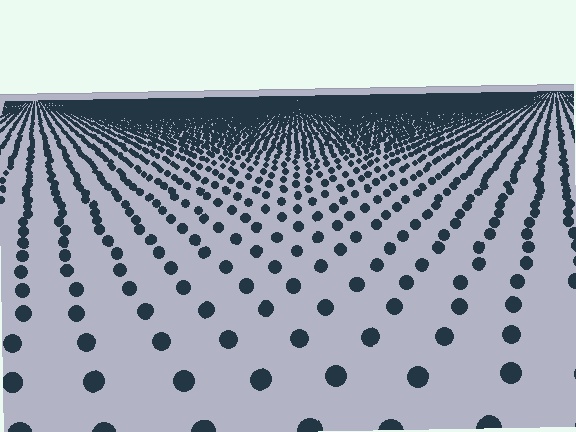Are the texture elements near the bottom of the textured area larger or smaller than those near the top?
Larger. Near the bottom, elements are closer to the viewer and appear at a bigger on-screen size.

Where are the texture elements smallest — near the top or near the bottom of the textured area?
Near the top.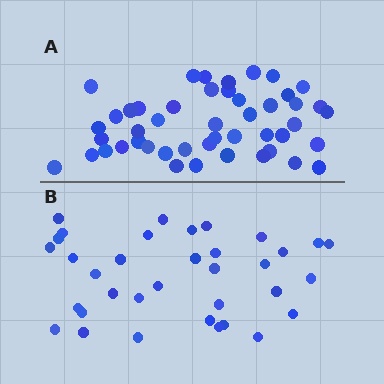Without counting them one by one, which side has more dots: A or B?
Region A (the top region) has more dots.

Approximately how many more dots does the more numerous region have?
Region A has roughly 12 or so more dots than region B.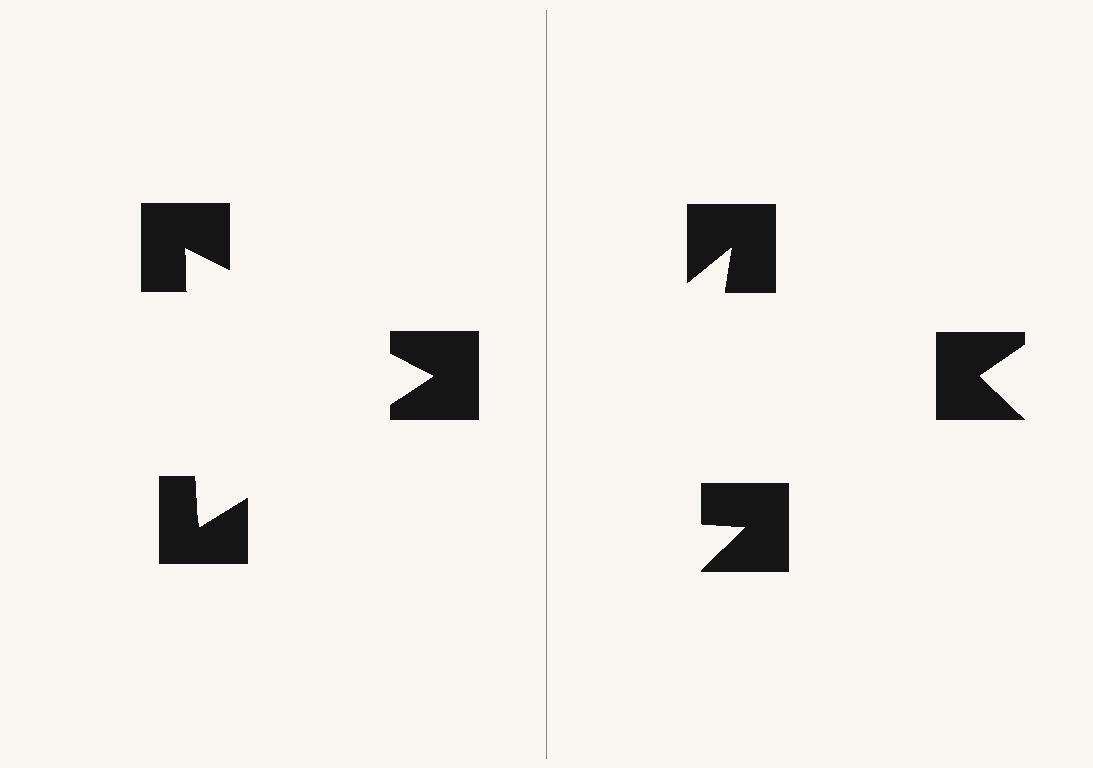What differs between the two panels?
The notched squares are positioned identically on both sides; only the wedge orientations differ. On the left they align to a triangle; on the right they are misaligned.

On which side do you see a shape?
An illusory triangle appears on the left side. On the right side the wedge cuts are rotated, so no coherent shape forms.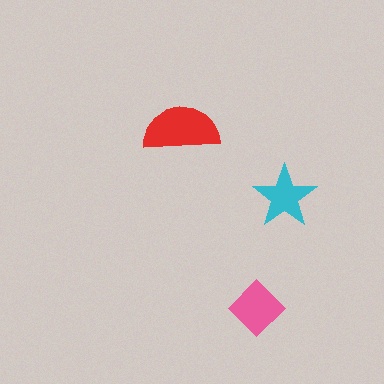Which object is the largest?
The red semicircle.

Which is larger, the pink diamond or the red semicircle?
The red semicircle.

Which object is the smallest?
The cyan star.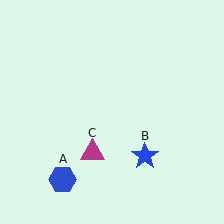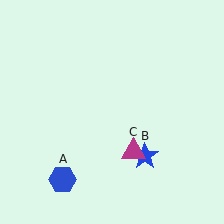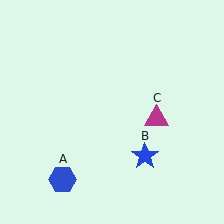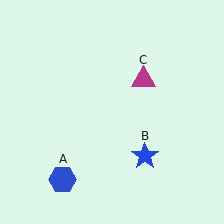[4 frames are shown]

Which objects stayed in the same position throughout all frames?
Blue hexagon (object A) and blue star (object B) remained stationary.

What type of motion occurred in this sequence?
The magenta triangle (object C) rotated counterclockwise around the center of the scene.